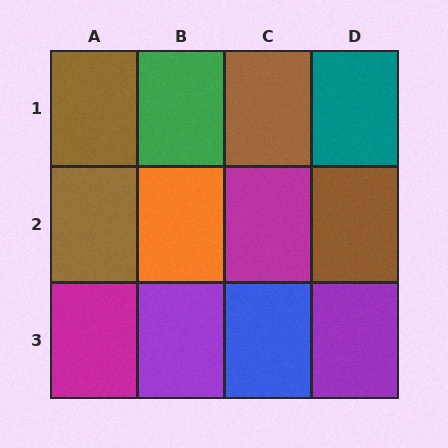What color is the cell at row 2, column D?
Brown.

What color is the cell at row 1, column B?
Green.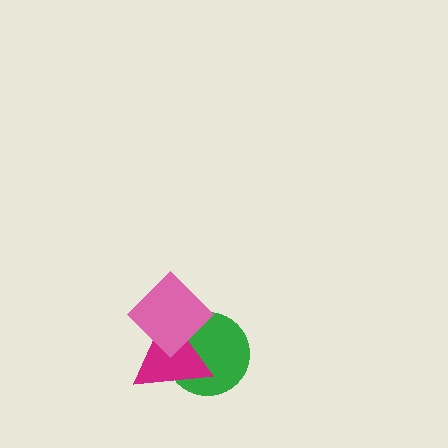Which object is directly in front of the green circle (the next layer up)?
The magenta triangle is directly in front of the green circle.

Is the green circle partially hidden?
Yes, it is partially covered by another shape.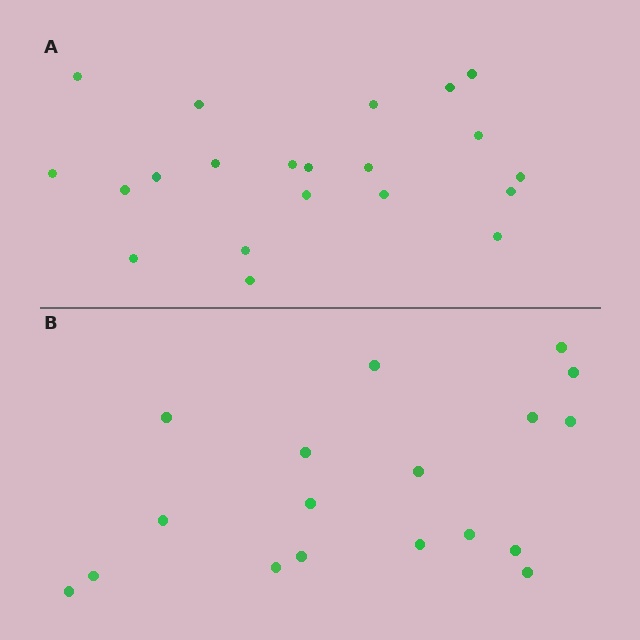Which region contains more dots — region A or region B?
Region A (the top region) has more dots.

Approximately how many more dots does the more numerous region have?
Region A has just a few more — roughly 2 or 3 more dots than region B.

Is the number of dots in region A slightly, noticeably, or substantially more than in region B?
Region A has only slightly more — the two regions are fairly close. The ratio is roughly 1.2 to 1.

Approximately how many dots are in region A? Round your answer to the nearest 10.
About 20 dots. (The exact count is 21, which rounds to 20.)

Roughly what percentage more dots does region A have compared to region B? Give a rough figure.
About 15% more.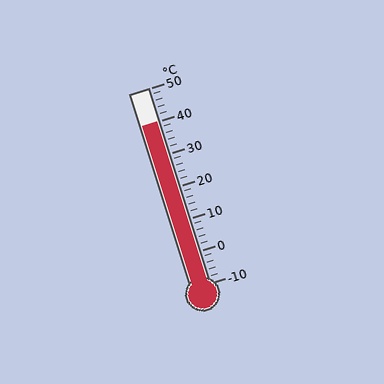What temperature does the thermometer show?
The thermometer shows approximately 40°C.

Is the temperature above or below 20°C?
The temperature is above 20°C.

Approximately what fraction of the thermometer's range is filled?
The thermometer is filled to approximately 85% of its range.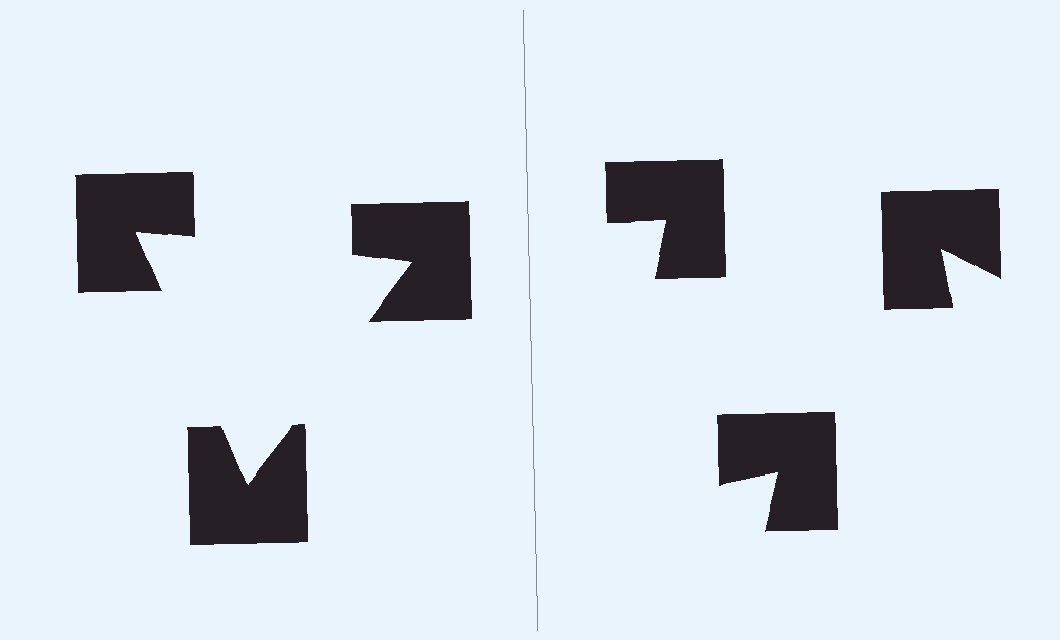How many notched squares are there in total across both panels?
6 — 3 on each side.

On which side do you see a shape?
An illusory triangle appears on the left side. On the right side the wedge cuts are rotated, so no coherent shape forms.